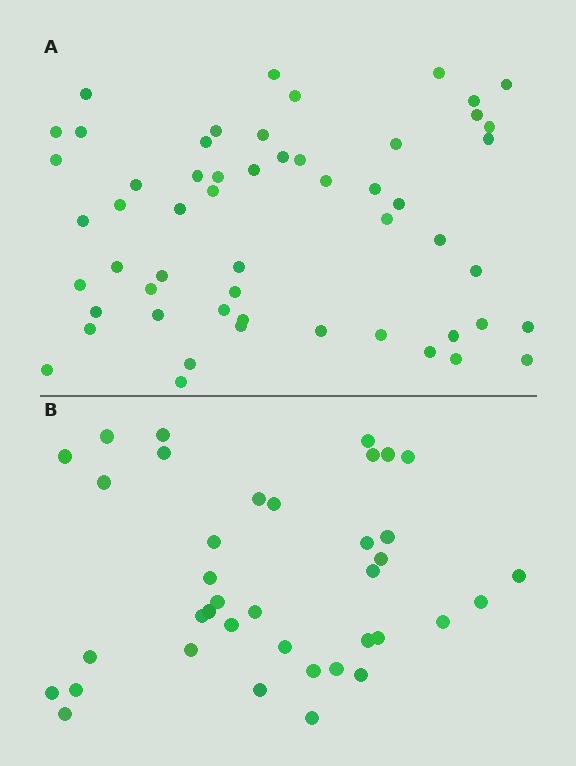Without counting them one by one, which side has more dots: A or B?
Region A (the top region) has more dots.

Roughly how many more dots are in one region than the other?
Region A has approximately 15 more dots than region B.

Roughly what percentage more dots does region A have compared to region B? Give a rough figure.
About 45% more.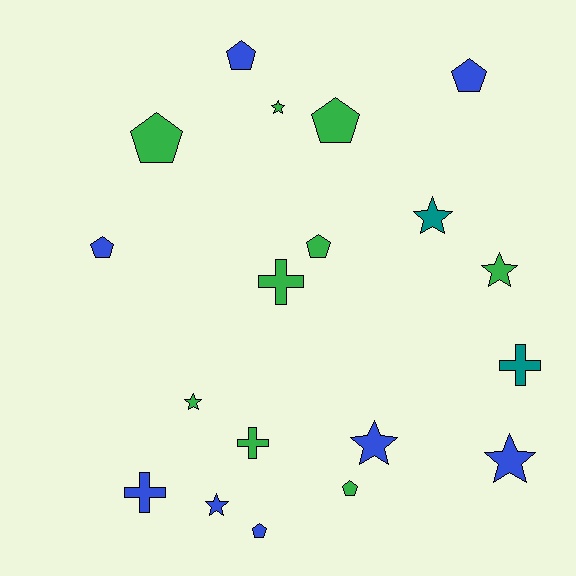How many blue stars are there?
There are 3 blue stars.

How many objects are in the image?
There are 19 objects.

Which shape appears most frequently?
Pentagon, with 8 objects.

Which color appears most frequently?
Green, with 9 objects.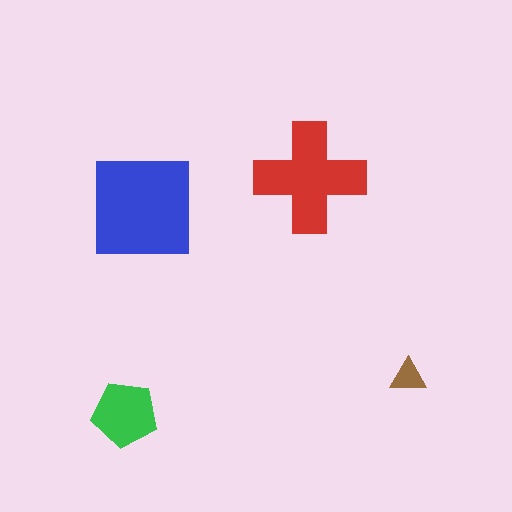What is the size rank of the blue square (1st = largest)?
1st.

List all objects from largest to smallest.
The blue square, the red cross, the green pentagon, the brown triangle.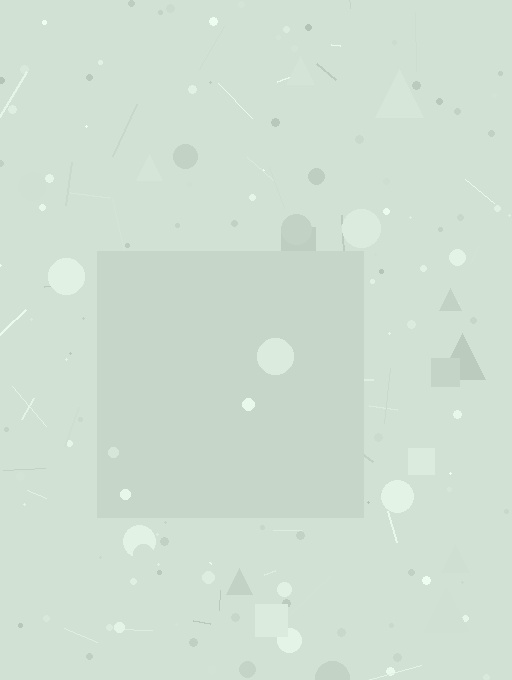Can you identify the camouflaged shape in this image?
The camouflaged shape is a square.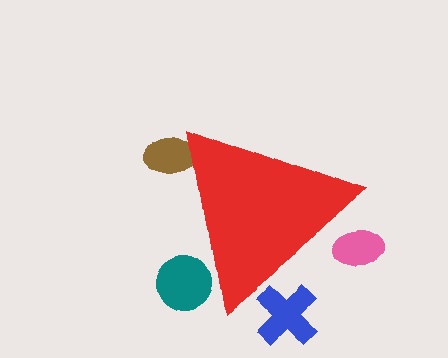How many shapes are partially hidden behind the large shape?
4 shapes are partially hidden.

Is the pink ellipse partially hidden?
Yes, the pink ellipse is partially hidden behind the red triangle.